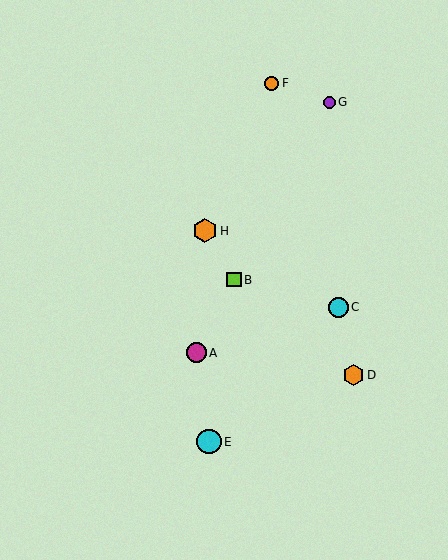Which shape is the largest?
The cyan circle (labeled E) is the largest.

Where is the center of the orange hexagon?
The center of the orange hexagon is at (354, 375).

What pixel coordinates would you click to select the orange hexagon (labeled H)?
Click at (205, 231) to select the orange hexagon H.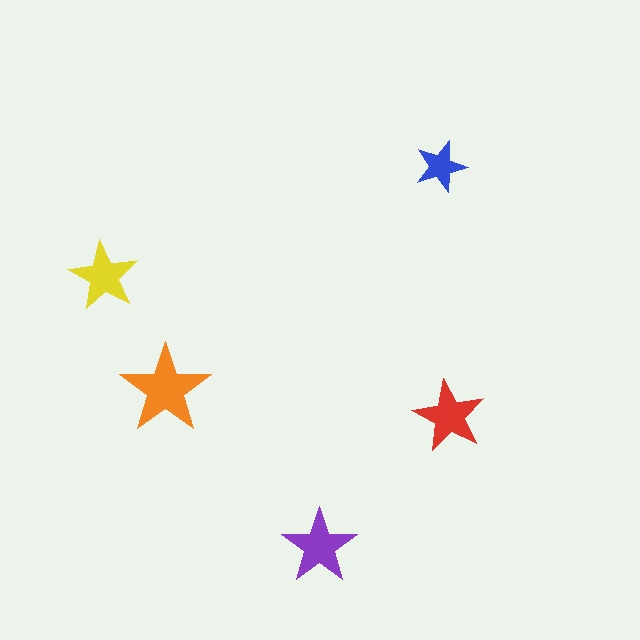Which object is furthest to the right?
The red star is rightmost.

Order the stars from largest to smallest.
the orange one, the purple one, the red one, the yellow one, the blue one.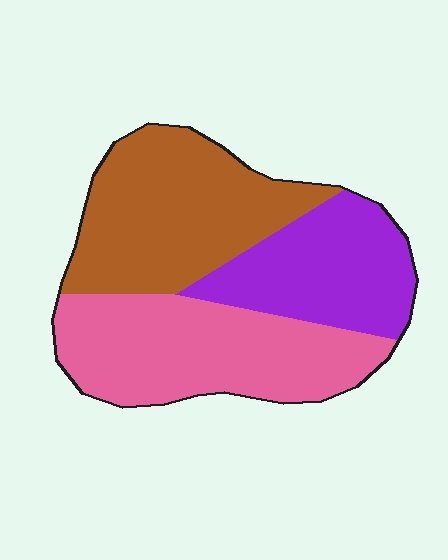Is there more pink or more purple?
Pink.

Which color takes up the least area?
Purple, at roughly 25%.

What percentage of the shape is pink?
Pink takes up about three eighths (3/8) of the shape.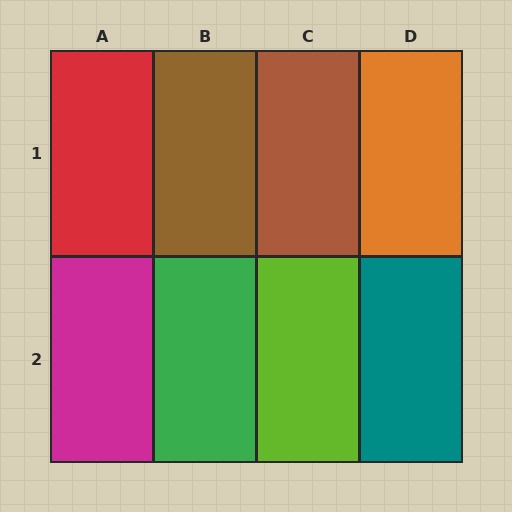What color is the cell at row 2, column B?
Green.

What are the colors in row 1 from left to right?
Red, brown, brown, orange.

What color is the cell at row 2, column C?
Lime.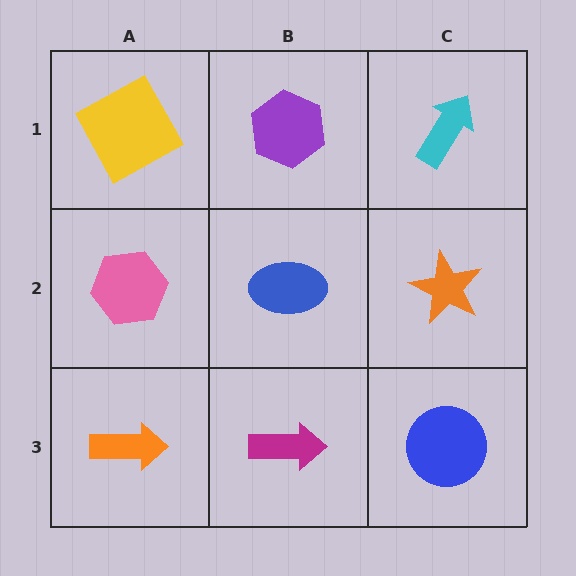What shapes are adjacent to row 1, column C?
An orange star (row 2, column C), a purple hexagon (row 1, column B).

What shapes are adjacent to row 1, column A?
A pink hexagon (row 2, column A), a purple hexagon (row 1, column B).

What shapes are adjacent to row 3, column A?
A pink hexagon (row 2, column A), a magenta arrow (row 3, column B).